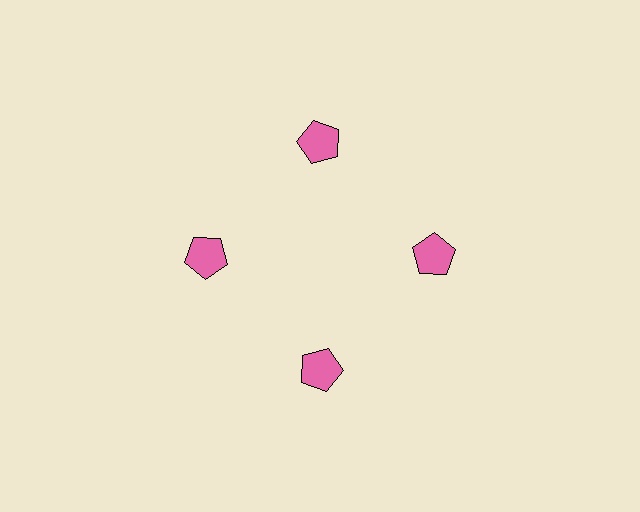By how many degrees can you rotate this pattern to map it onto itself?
The pattern maps onto itself every 90 degrees of rotation.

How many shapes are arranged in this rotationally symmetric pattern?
There are 4 shapes, arranged in 4 groups of 1.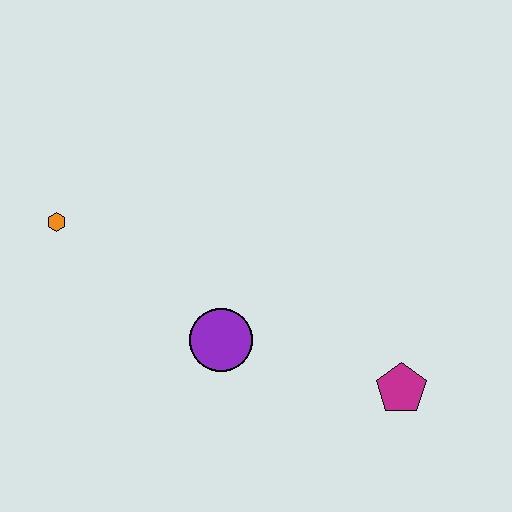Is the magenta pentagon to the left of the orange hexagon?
No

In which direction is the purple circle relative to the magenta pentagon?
The purple circle is to the left of the magenta pentagon.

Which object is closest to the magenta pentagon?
The purple circle is closest to the magenta pentagon.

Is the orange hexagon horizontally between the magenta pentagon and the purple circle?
No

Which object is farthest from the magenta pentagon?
The orange hexagon is farthest from the magenta pentagon.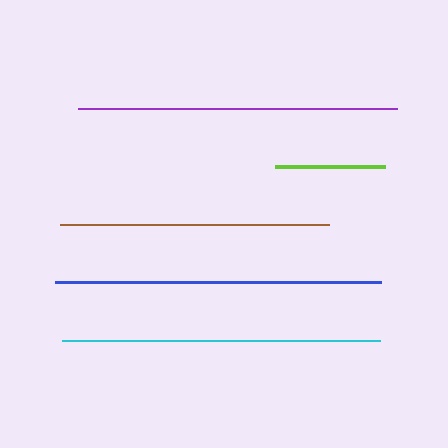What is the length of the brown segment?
The brown segment is approximately 269 pixels long.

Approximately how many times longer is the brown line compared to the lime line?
The brown line is approximately 2.5 times the length of the lime line.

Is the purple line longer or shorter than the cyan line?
The purple line is longer than the cyan line.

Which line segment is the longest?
The blue line is the longest at approximately 326 pixels.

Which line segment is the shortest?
The lime line is the shortest at approximately 109 pixels.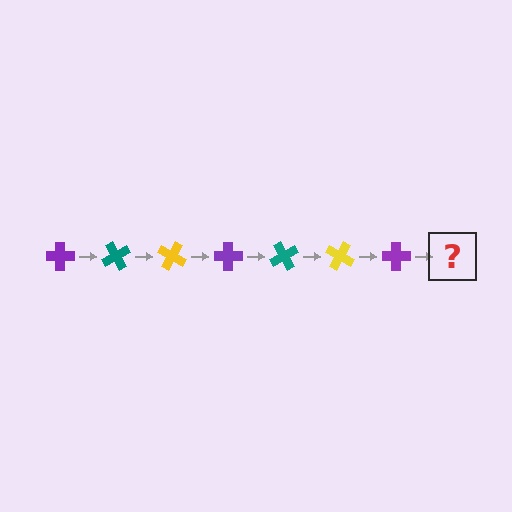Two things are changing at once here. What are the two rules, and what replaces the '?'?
The two rules are that it rotates 60 degrees each step and the color cycles through purple, teal, and yellow. The '?' should be a teal cross, rotated 420 degrees from the start.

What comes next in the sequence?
The next element should be a teal cross, rotated 420 degrees from the start.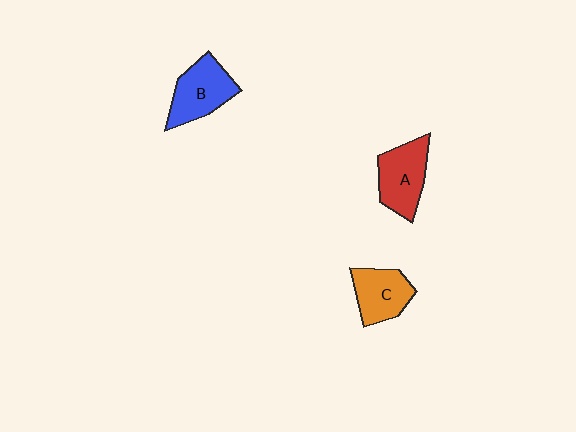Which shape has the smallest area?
Shape C (orange).